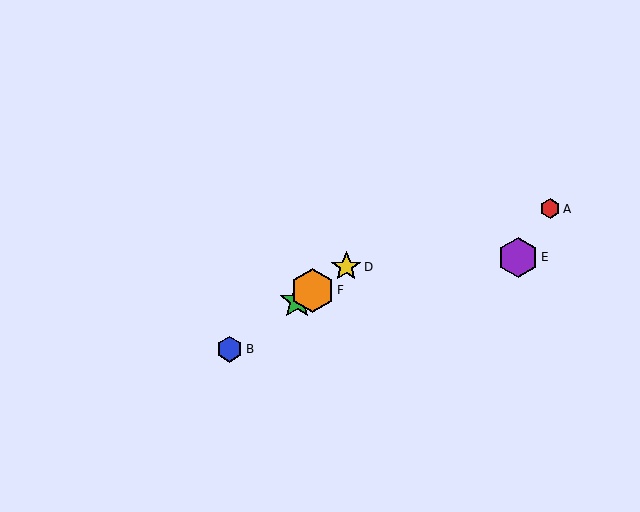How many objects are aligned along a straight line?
4 objects (B, C, D, F) are aligned along a straight line.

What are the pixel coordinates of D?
Object D is at (346, 267).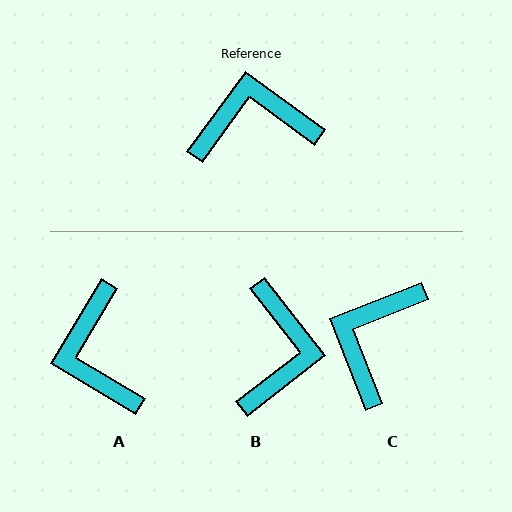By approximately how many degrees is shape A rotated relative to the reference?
Approximately 95 degrees counter-clockwise.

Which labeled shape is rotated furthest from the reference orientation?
B, about 106 degrees away.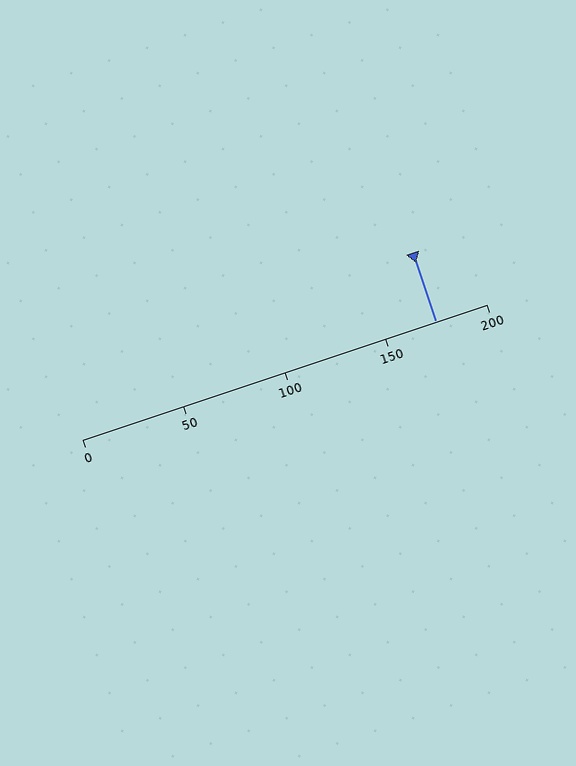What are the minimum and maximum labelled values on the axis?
The axis runs from 0 to 200.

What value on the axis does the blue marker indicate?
The marker indicates approximately 175.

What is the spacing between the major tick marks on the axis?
The major ticks are spaced 50 apart.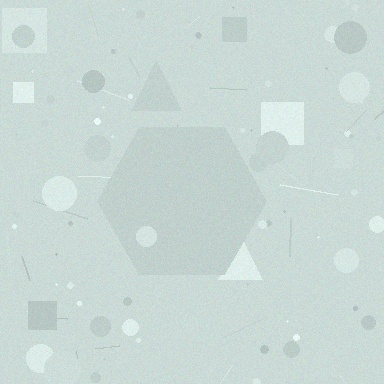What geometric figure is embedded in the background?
A hexagon is embedded in the background.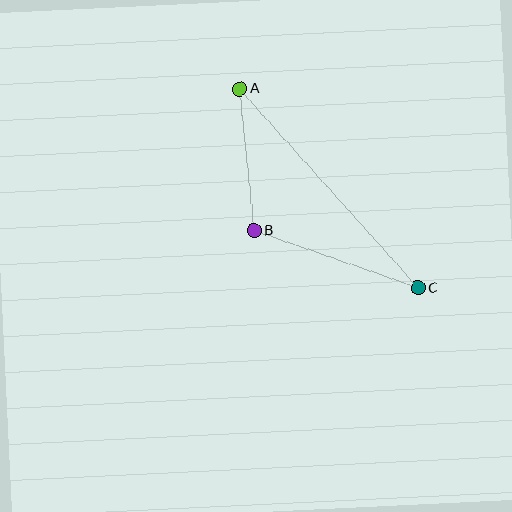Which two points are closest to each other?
Points A and B are closest to each other.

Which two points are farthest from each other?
Points A and C are farthest from each other.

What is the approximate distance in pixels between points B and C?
The distance between B and C is approximately 174 pixels.